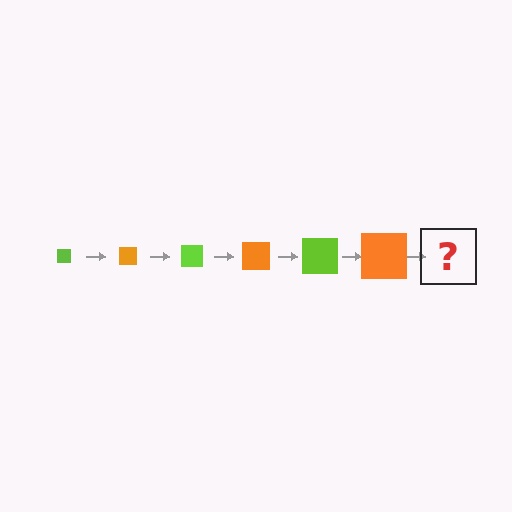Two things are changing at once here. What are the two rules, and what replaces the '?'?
The two rules are that the square grows larger each step and the color cycles through lime and orange. The '?' should be a lime square, larger than the previous one.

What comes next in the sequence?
The next element should be a lime square, larger than the previous one.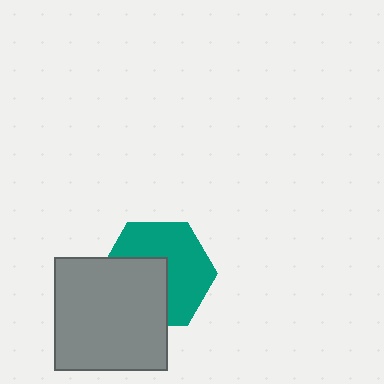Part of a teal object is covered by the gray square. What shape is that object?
It is a hexagon.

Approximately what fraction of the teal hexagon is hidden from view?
Roughly 42% of the teal hexagon is hidden behind the gray square.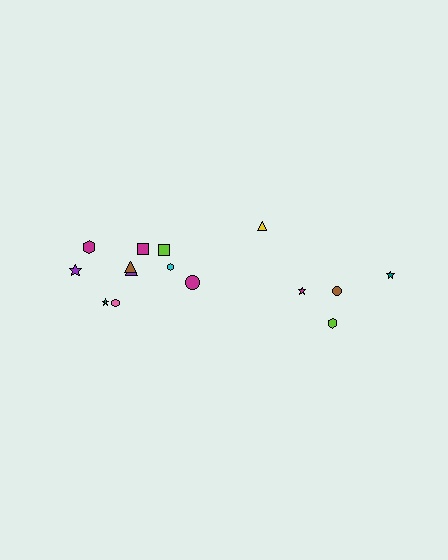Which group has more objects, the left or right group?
The left group.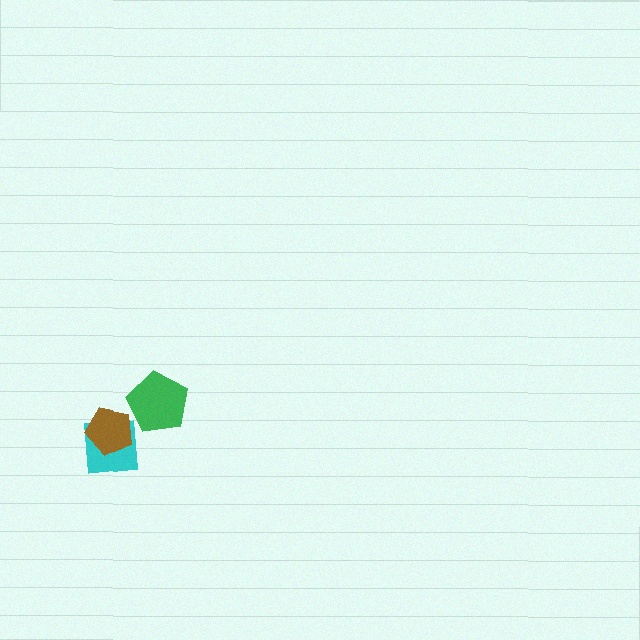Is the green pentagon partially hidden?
No, no other shape covers it.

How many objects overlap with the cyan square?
1 object overlaps with the cyan square.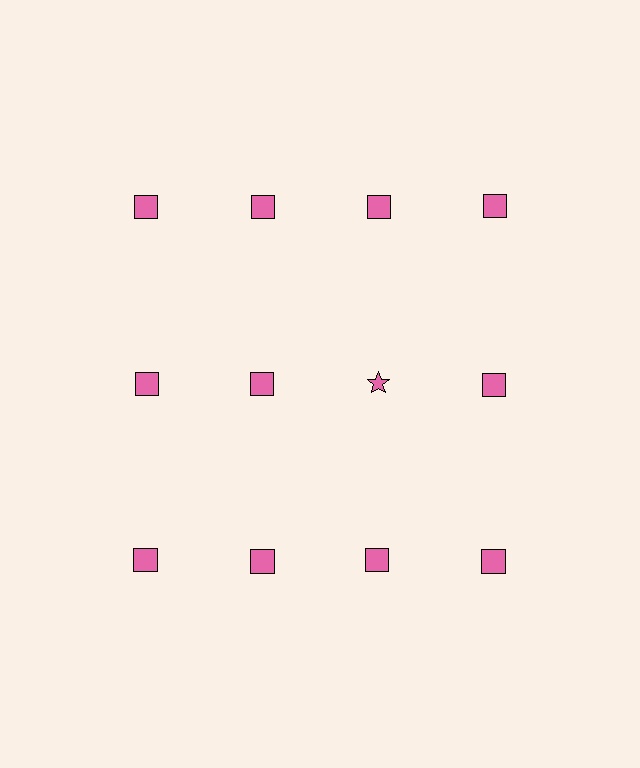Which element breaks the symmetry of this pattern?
The pink star in the second row, center column breaks the symmetry. All other shapes are pink squares.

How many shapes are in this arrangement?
There are 12 shapes arranged in a grid pattern.